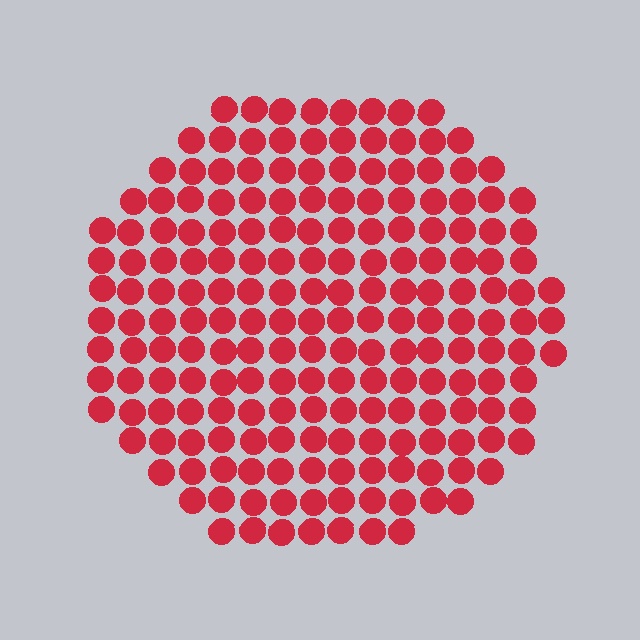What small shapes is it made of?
It is made of small circles.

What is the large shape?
The large shape is a circle.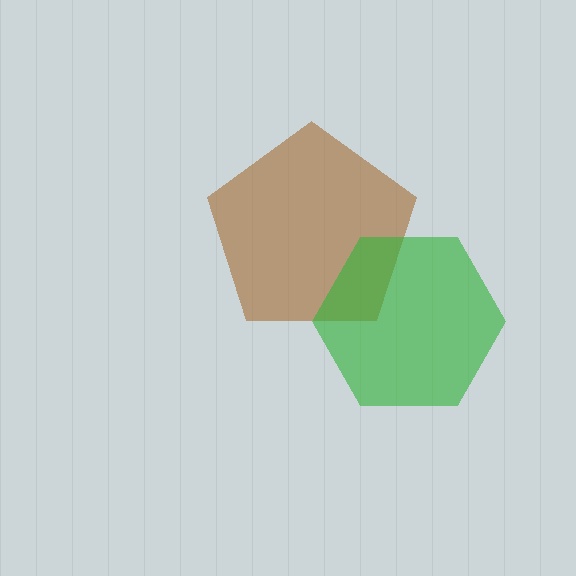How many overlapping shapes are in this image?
There are 2 overlapping shapes in the image.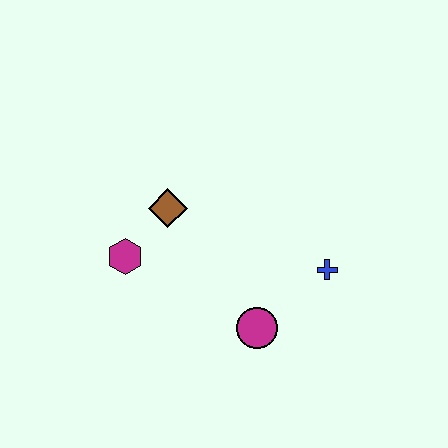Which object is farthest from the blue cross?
The magenta hexagon is farthest from the blue cross.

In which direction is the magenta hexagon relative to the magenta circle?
The magenta hexagon is to the left of the magenta circle.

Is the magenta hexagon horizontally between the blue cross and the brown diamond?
No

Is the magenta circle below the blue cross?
Yes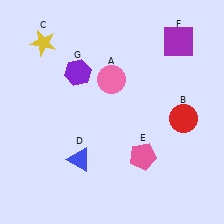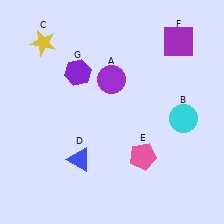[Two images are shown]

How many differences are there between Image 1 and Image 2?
There are 2 differences between the two images.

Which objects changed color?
A changed from pink to purple. B changed from red to cyan.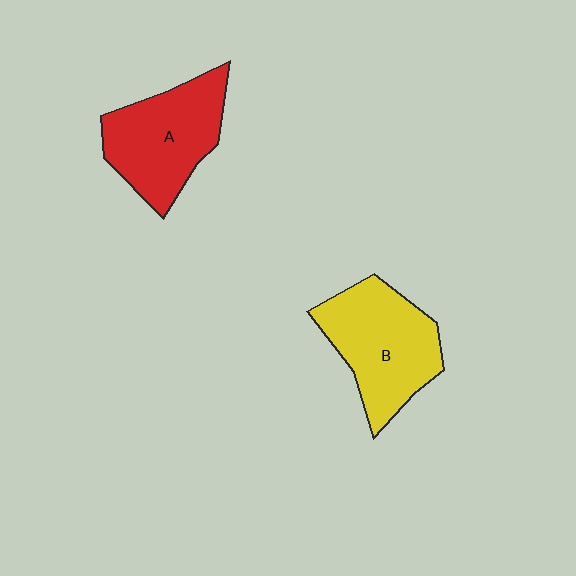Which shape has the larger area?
Shape B (yellow).